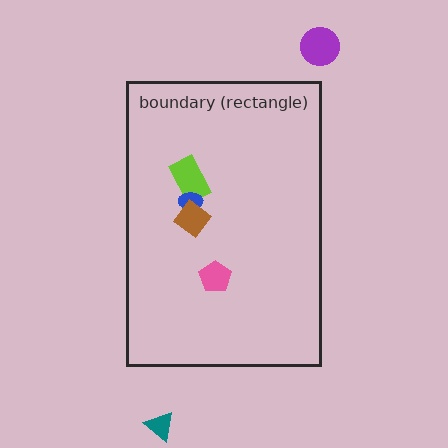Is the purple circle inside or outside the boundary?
Outside.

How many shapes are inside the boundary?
4 inside, 2 outside.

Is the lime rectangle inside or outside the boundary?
Inside.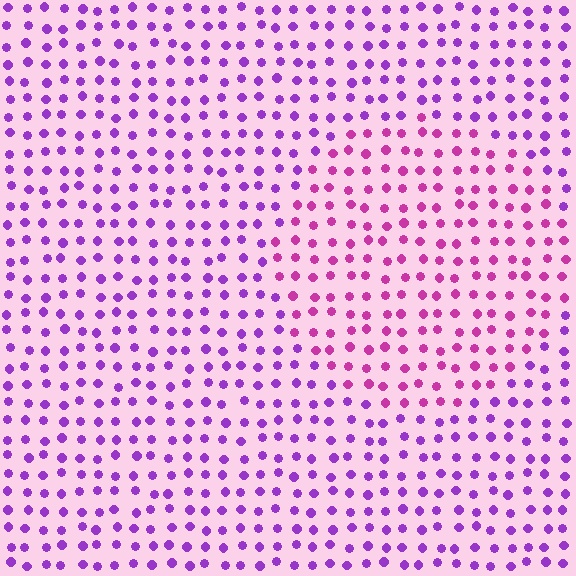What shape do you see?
I see a circle.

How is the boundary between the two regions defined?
The boundary is defined purely by a slight shift in hue (about 35 degrees). Spacing, size, and orientation are identical on both sides.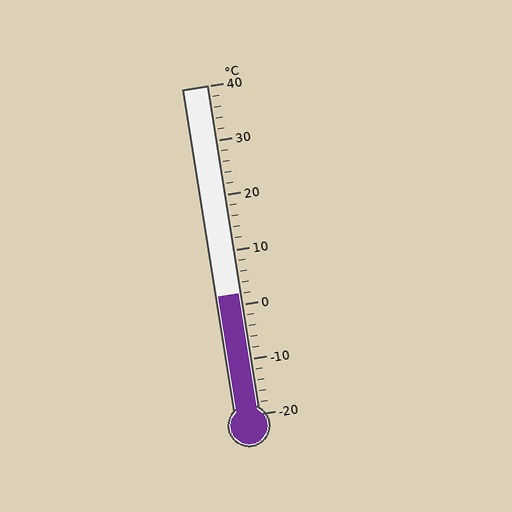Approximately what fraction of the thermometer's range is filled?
The thermometer is filled to approximately 35% of its range.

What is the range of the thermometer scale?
The thermometer scale ranges from -20°C to 40°C.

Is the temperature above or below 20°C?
The temperature is below 20°C.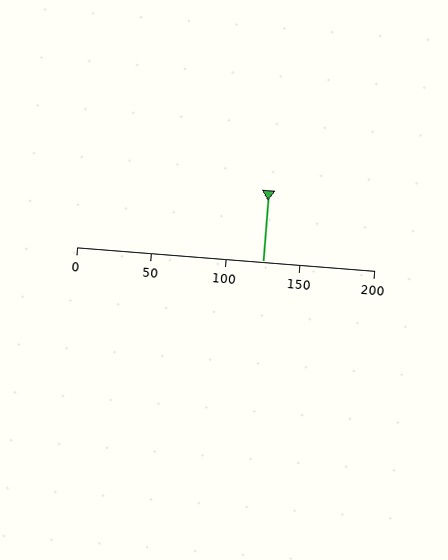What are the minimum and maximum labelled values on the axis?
The axis runs from 0 to 200.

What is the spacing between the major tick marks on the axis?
The major ticks are spaced 50 apart.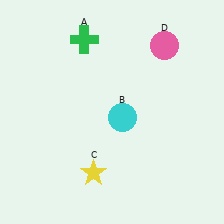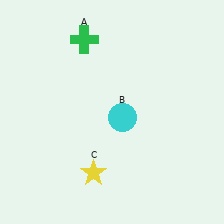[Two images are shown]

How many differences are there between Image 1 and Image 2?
There is 1 difference between the two images.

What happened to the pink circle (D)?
The pink circle (D) was removed in Image 2. It was in the top-right area of Image 1.